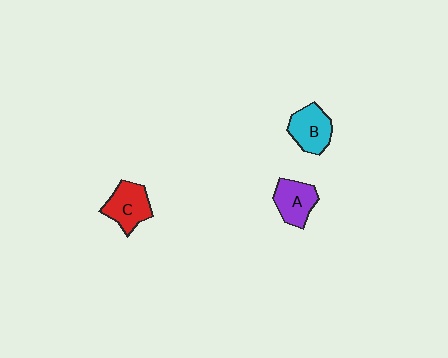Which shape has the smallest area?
Shape A (purple).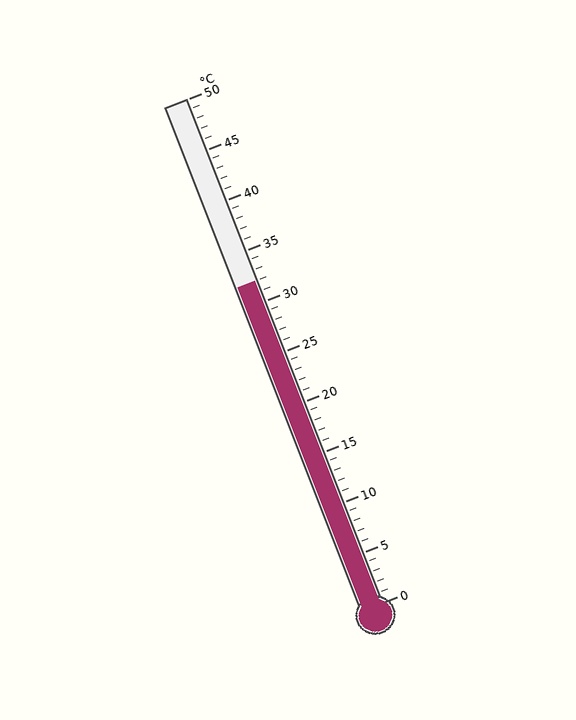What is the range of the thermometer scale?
The thermometer scale ranges from 0°C to 50°C.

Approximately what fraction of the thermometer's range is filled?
The thermometer is filled to approximately 65% of its range.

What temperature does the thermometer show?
The thermometer shows approximately 32°C.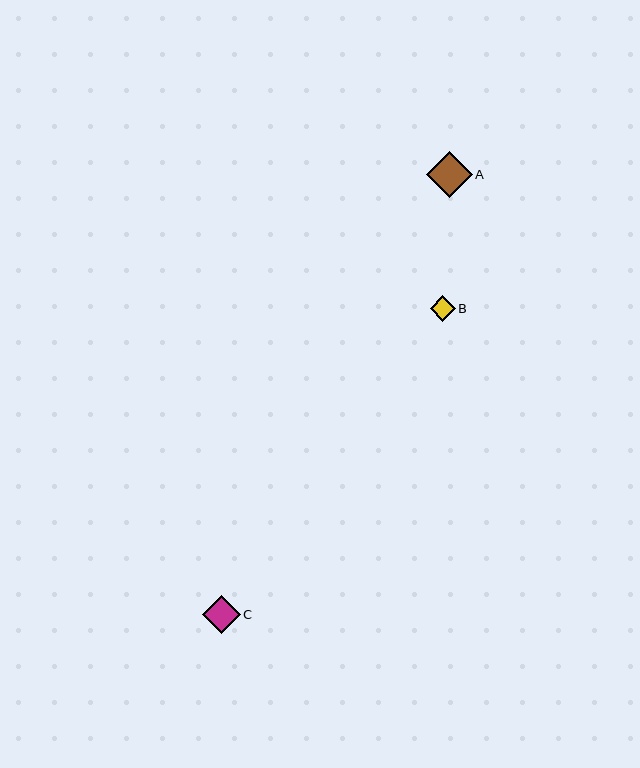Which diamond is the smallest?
Diamond B is the smallest with a size of approximately 25 pixels.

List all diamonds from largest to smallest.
From largest to smallest: A, C, B.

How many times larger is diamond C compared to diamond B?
Diamond C is approximately 1.5 times the size of diamond B.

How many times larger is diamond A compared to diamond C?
Diamond A is approximately 1.2 times the size of diamond C.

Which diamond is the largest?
Diamond A is the largest with a size of approximately 46 pixels.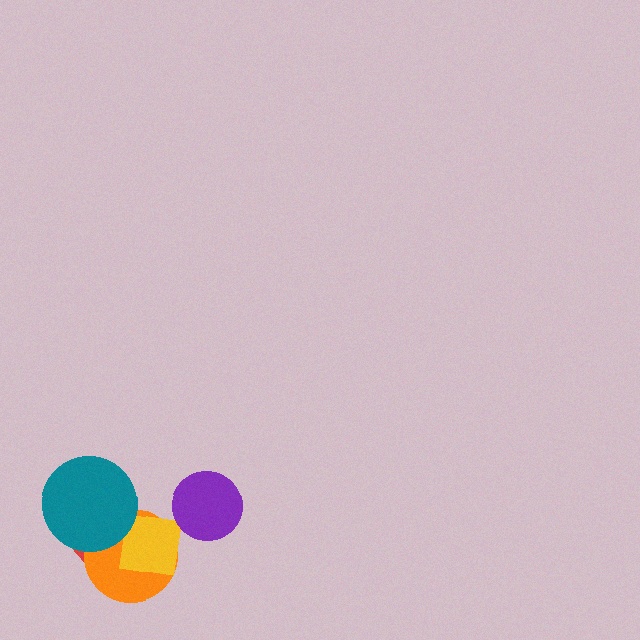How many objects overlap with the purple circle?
0 objects overlap with the purple circle.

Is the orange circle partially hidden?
Yes, it is partially covered by another shape.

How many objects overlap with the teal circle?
2 objects overlap with the teal circle.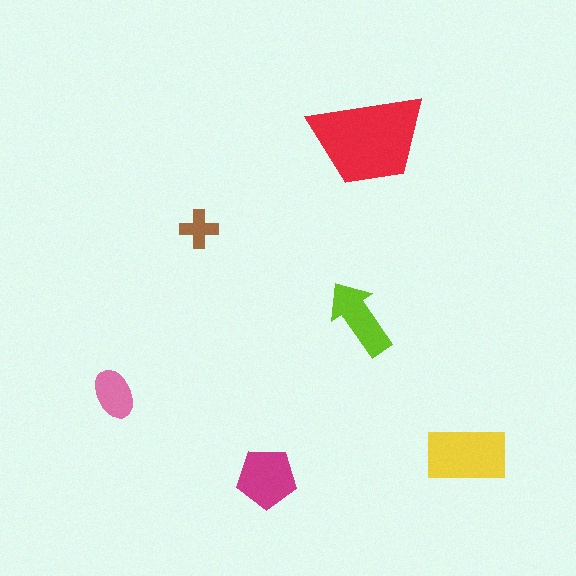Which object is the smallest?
The brown cross.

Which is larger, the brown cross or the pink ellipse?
The pink ellipse.